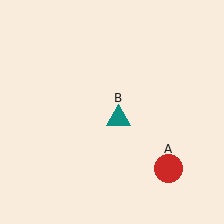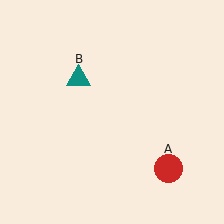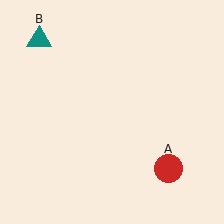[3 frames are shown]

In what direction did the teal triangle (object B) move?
The teal triangle (object B) moved up and to the left.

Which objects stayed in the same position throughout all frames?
Red circle (object A) remained stationary.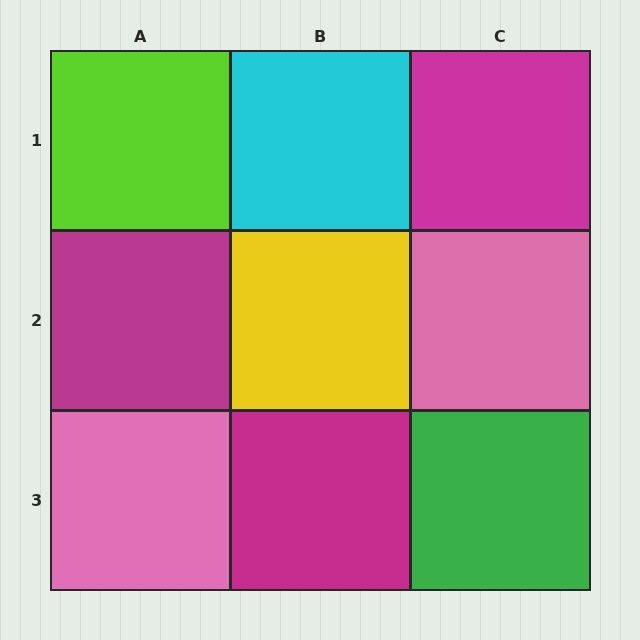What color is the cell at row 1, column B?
Cyan.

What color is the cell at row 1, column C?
Magenta.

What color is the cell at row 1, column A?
Lime.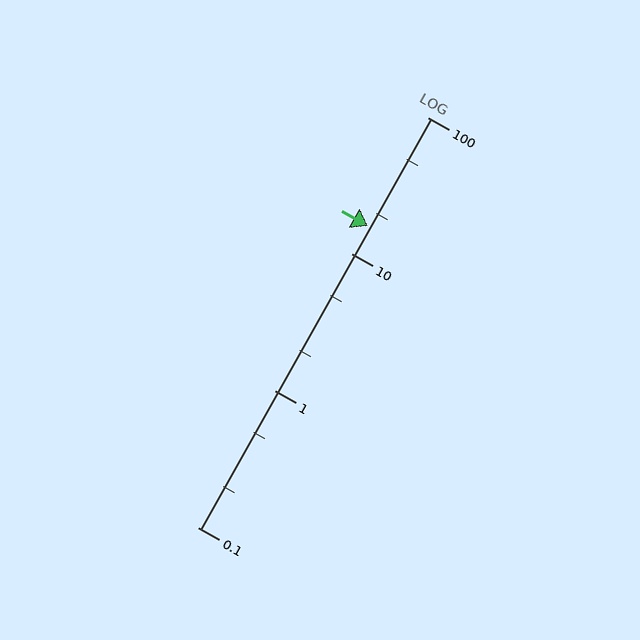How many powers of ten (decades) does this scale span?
The scale spans 3 decades, from 0.1 to 100.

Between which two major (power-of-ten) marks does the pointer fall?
The pointer is between 10 and 100.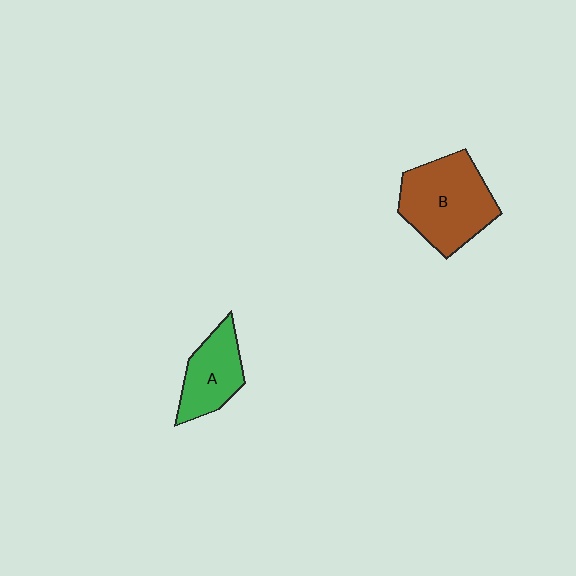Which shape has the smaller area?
Shape A (green).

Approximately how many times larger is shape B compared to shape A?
Approximately 1.6 times.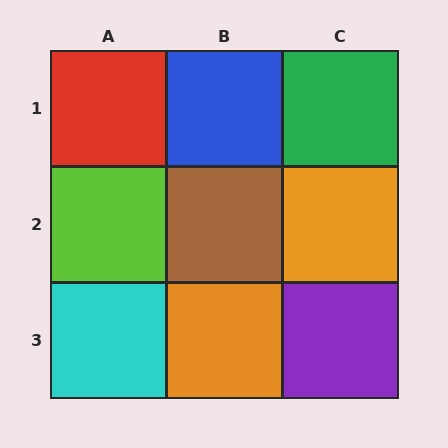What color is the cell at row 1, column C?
Green.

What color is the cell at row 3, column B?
Orange.